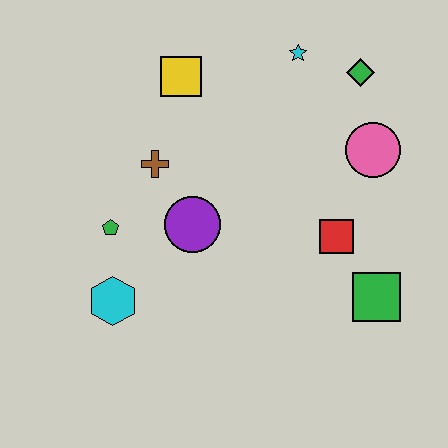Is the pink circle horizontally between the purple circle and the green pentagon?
No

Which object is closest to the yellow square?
The brown cross is closest to the yellow square.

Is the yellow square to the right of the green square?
No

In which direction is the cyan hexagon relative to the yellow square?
The cyan hexagon is below the yellow square.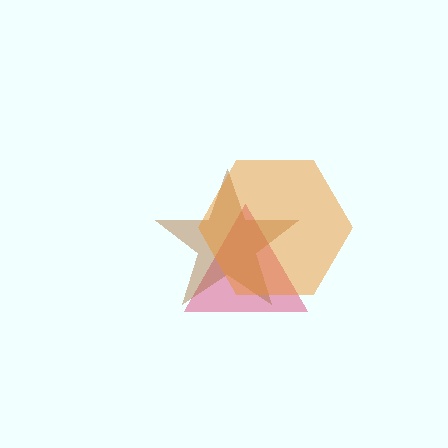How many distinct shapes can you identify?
There are 3 distinct shapes: a pink triangle, a brown star, an orange hexagon.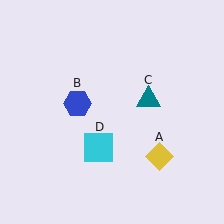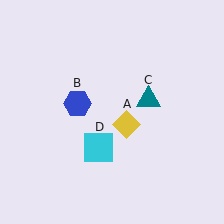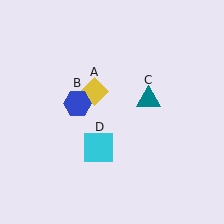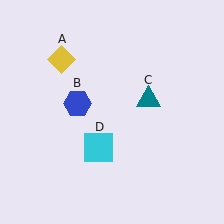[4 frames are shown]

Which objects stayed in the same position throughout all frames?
Blue hexagon (object B) and teal triangle (object C) and cyan square (object D) remained stationary.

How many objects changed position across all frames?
1 object changed position: yellow diamond (object A).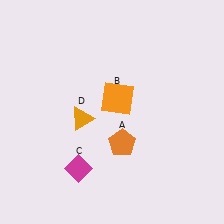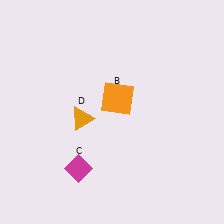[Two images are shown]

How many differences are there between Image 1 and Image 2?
There is 1 difference between the two images.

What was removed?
The orange pentagon (A) was removed in Image 2.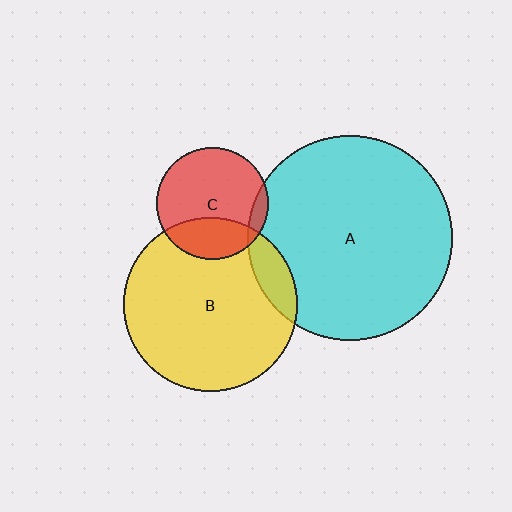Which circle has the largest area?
Circle A (cyan).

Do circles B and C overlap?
Yes.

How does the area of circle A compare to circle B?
Approximately 1.4 times.